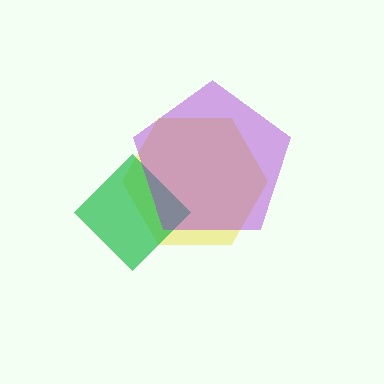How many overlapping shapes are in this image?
There are 3 overlapping shapes in the image.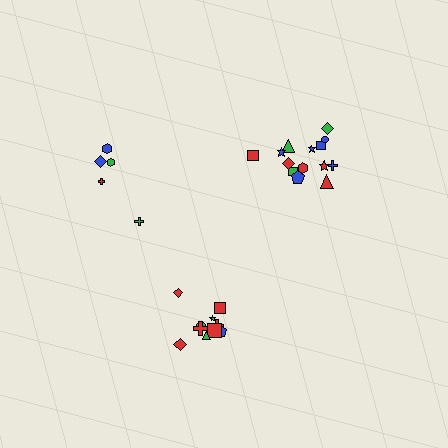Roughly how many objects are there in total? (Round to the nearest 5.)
Roughly 30 objects in total.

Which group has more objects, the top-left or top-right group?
The top-right group.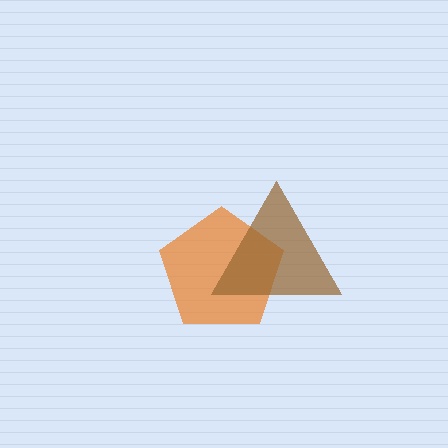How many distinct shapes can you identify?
There are 2 distinct shapes: an orange pentagon, a brown triangle.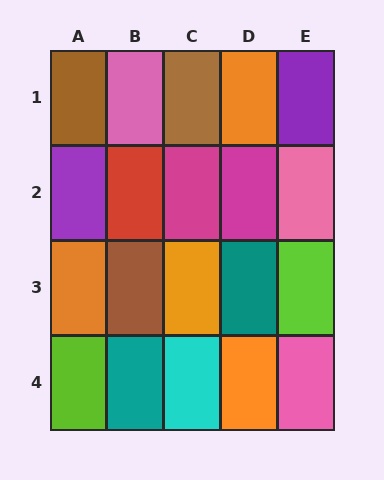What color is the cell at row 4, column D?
Orange.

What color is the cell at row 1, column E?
Purple.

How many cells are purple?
2 cells are purple.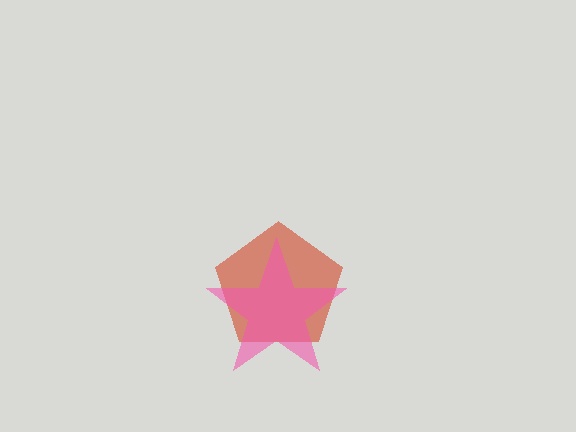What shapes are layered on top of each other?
The layered shapes are: a red pentagon, a pink star.